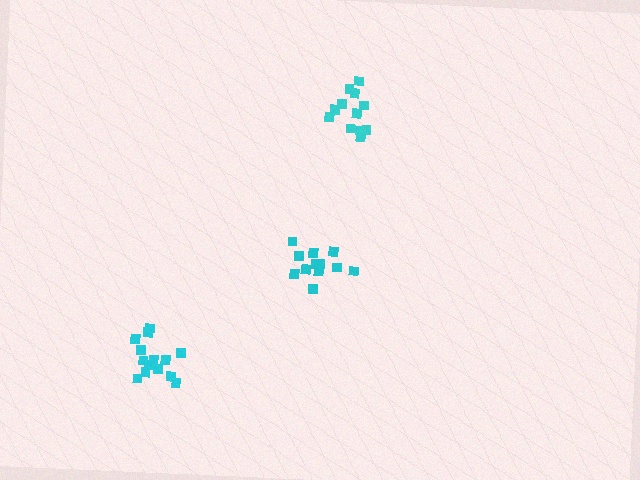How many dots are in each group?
Group 1: 14 dots, Group 2: 12 dots, Group 3: 13 dots (39 total).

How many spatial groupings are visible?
There are 3 spatial groupings.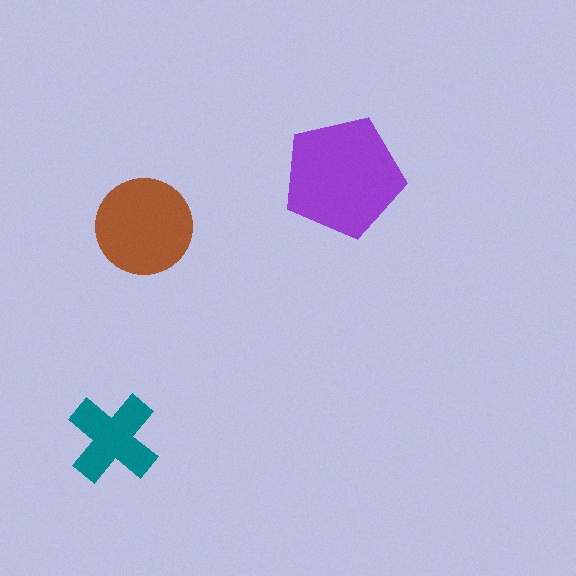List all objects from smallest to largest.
The teal cross, the brown circle, the purple pentagon.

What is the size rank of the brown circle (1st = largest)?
2nd.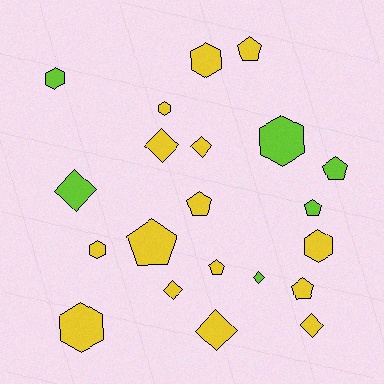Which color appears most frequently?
Yellow, with 15 objects.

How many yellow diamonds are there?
There are 5 yellow diamonds.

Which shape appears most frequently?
Hexagon, with 7 objects.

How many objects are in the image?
There are 21 objects.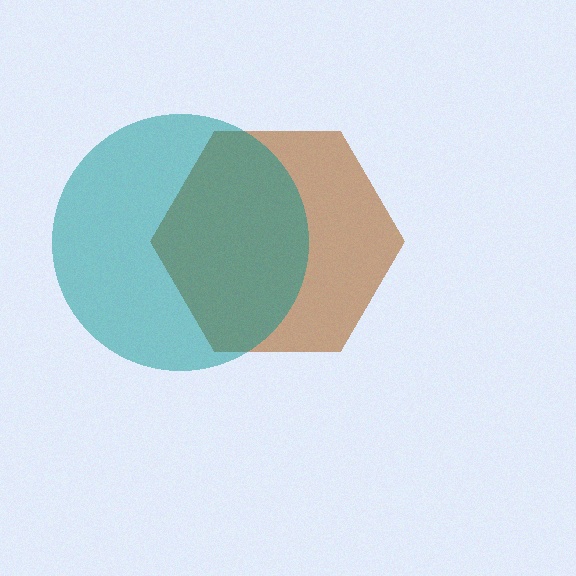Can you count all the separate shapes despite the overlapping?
Yes, there are 2 separate shapes.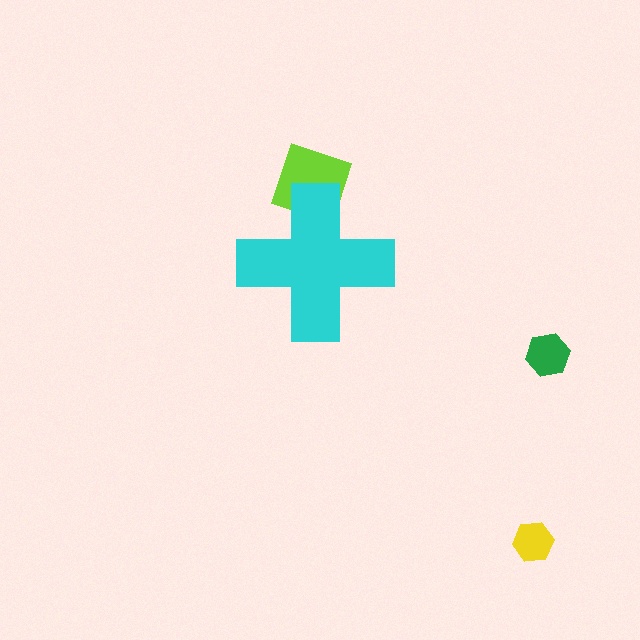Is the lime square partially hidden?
Yes, the lime square is partially hidden behind the cyan cross.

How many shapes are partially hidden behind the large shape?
1 shape is partially hidden.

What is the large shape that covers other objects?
A cyan cross.